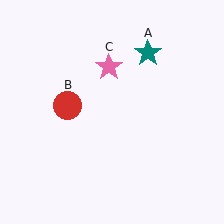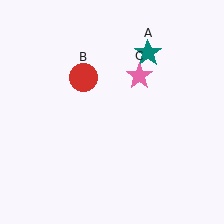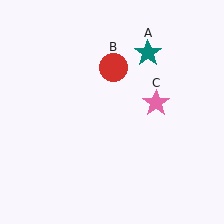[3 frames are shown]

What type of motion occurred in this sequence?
The red circle (object B), pink star (object C) rotated clockwise around the center of the scene.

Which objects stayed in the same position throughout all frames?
Teal star (object A) remained stationary.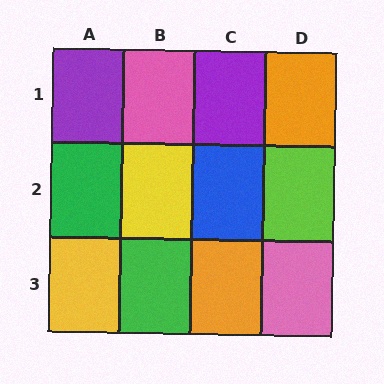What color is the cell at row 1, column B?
Pink.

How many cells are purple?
2 cells are purple.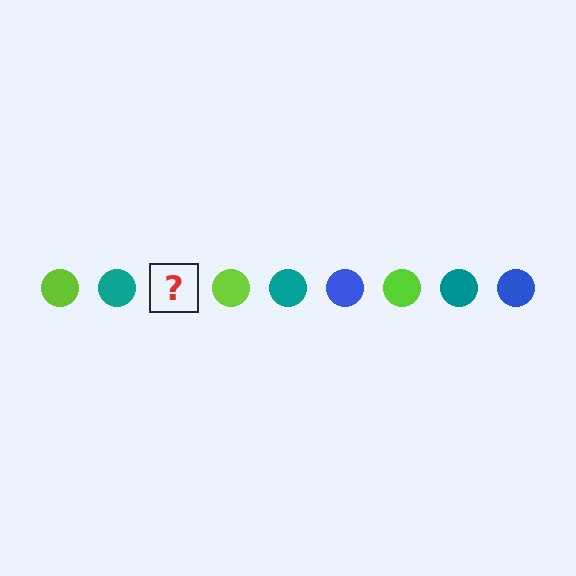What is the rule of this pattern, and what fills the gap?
The rule is that the pattern cycles through lime, teal, blue circles. The gap should be filled with a blue circle.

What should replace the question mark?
The question mark should be replaced with a blue circle.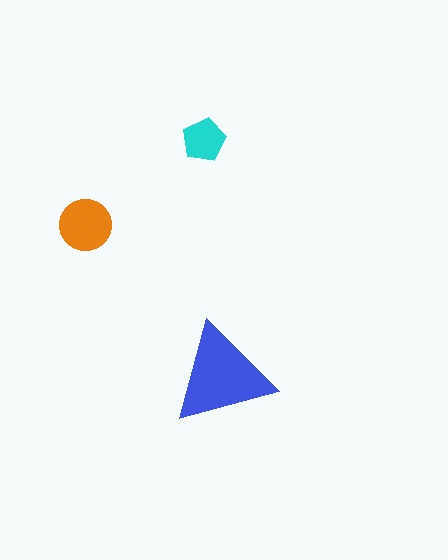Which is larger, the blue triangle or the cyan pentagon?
The blue triangle.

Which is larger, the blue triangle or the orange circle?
The blue triangle.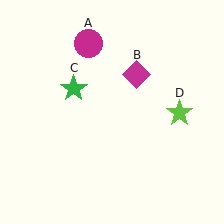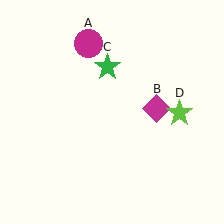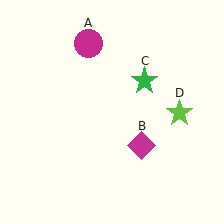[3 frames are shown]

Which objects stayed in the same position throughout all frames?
Magenta circle (object A) and lime star (object D) remained stationary.